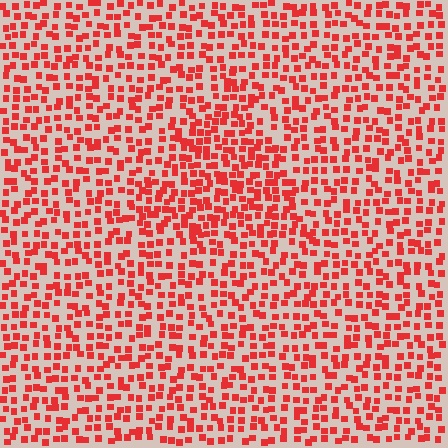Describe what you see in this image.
The image contains small red elements arranged at two different densities. A triangle-shaped region is visible where the elements are more densely packed than the surrounding area.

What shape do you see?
I see a triangle.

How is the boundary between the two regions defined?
The boundary is defined by a change in element density (approximately 1.5x ratio). All elements are the same color, size, and shape.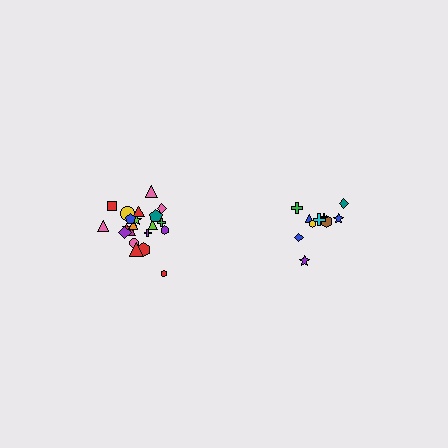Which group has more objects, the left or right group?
The left group.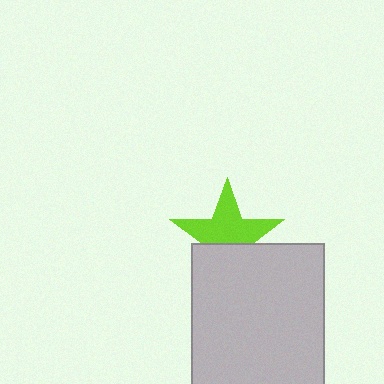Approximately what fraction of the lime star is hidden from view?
Roughly 39% of the lime star is hidden behind the light gray rectangle.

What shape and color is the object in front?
The object in front is a light gray rectangle.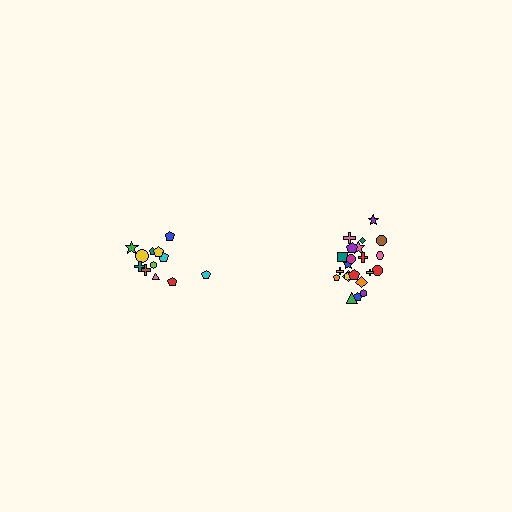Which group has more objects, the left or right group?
The right group.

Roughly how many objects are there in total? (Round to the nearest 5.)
Roughly 35 objects in total.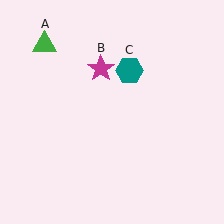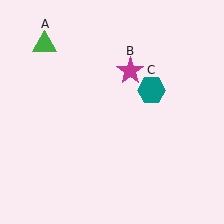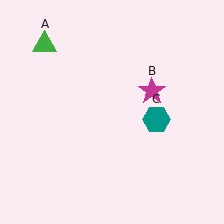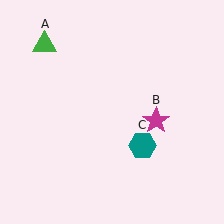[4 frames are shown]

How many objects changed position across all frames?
2 objects changed position: magenta star (object B), teal hexagon (object C).